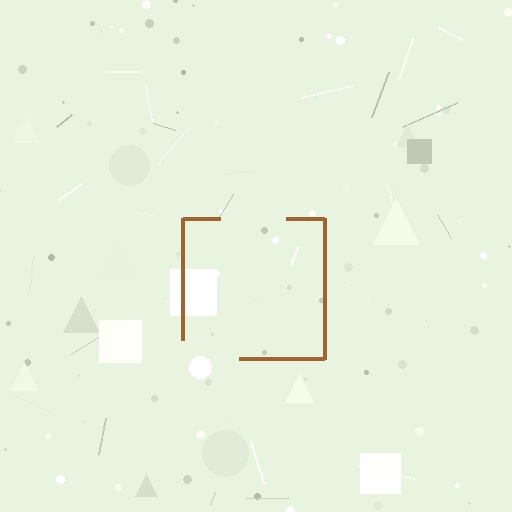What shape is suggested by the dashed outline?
The dashed outline suggests a square.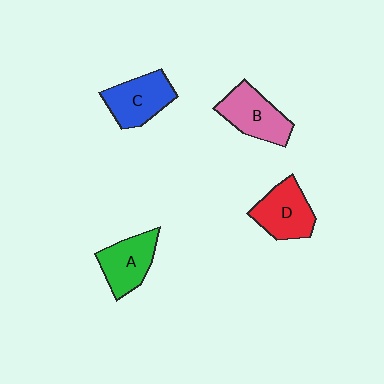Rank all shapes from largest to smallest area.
From largest to smallest: B (pink), C (blue), D (red), A (green).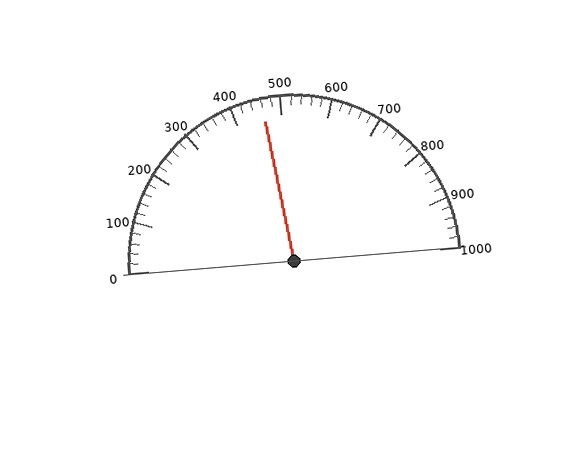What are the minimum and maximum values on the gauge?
The gauge ranges from 0 to 1000.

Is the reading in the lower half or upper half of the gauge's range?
The reading is in the lower half of the range (0 to 1000).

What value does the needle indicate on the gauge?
The needle indicates approximately 460.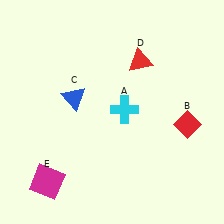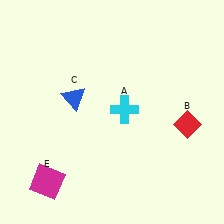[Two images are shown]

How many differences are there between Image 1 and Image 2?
There is 1 difference between the two images.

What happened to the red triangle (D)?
The red triangle (D) was removed in Image 2. It was in the top-right area of Image 1.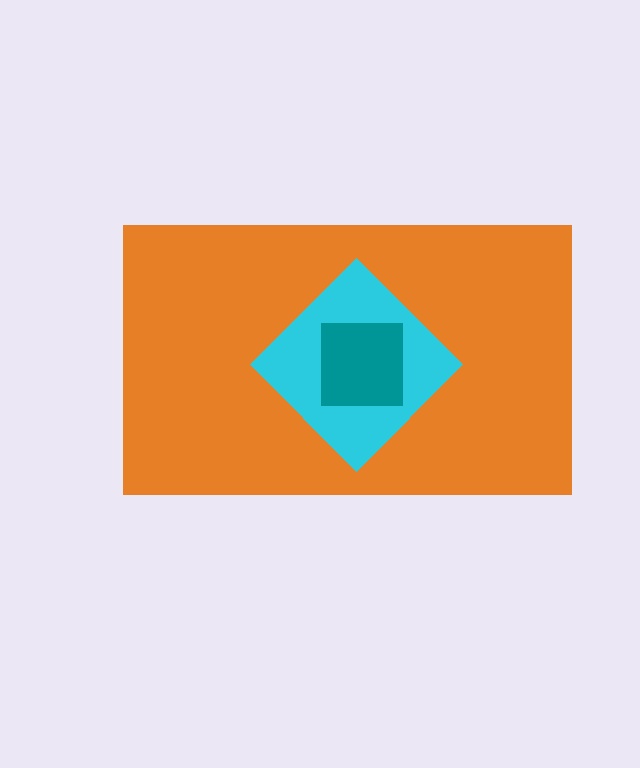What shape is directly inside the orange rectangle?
The cyan diamond.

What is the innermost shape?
The teal square.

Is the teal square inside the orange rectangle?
Yes.